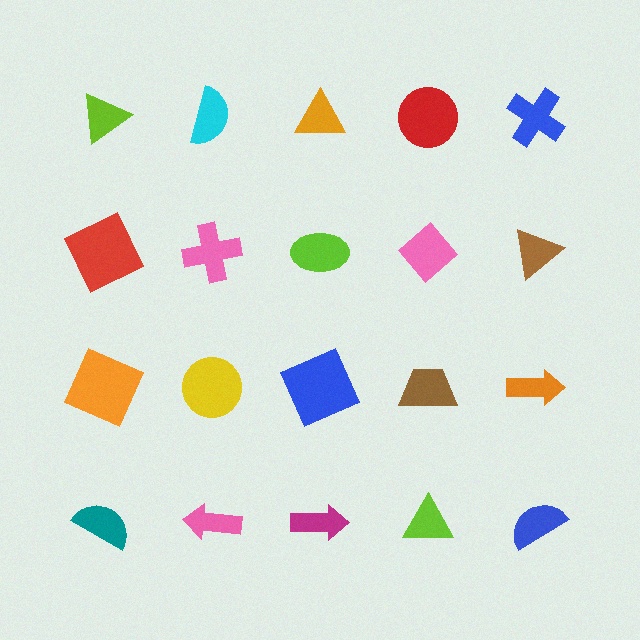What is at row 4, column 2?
A pink arrow.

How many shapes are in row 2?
5 shapes.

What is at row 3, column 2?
A yellow circle.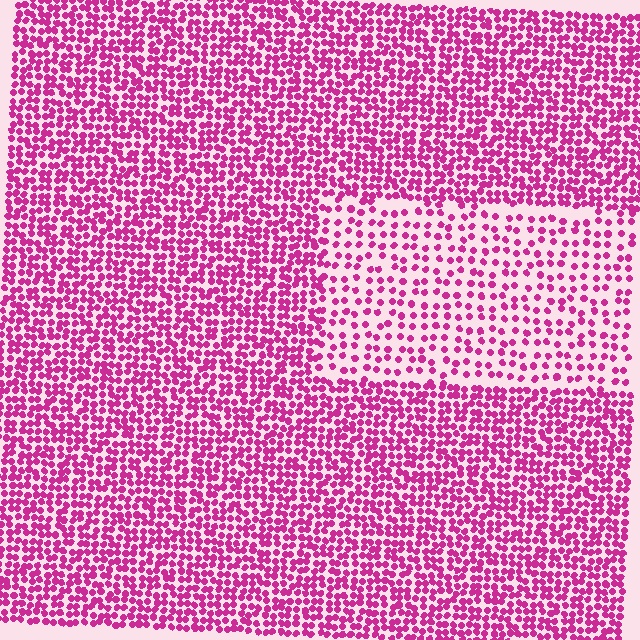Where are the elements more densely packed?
The elements are more densely packed outside the rectangle boundary.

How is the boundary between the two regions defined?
The boundary is defined by a change in element density (approximately 2.1x ratio). All elements are the same color, size, and shape.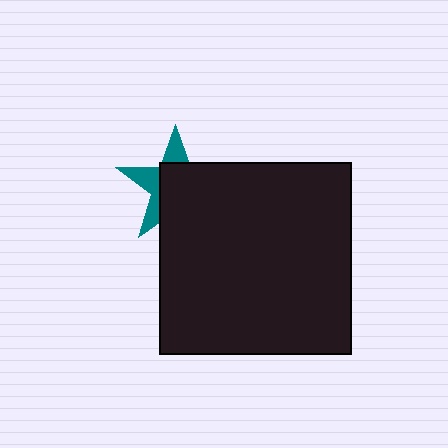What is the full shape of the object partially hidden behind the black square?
The partially hidden object is a teal star.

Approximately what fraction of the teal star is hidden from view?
Roughly 63% of the teal star is hidden behind the black square.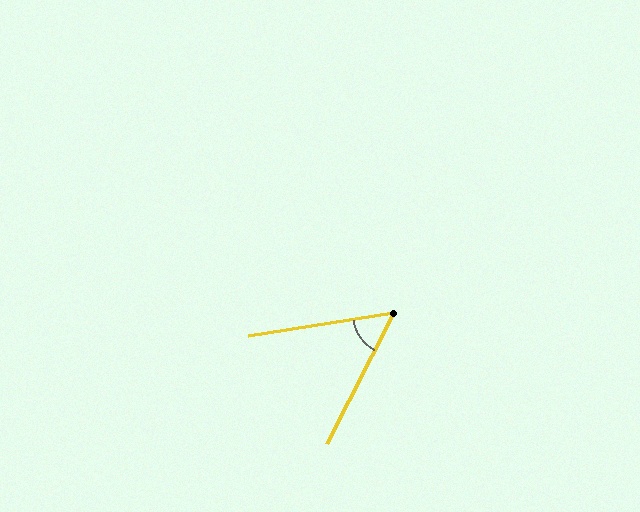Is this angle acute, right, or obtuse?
It is acute.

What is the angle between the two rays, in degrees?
Approximately 54 degrees.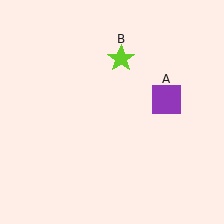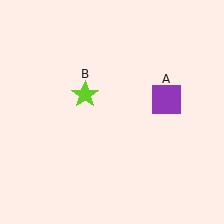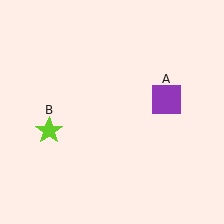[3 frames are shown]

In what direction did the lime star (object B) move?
The lime star (object B) moved down and to the left.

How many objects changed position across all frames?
1 object changed position: lime star (object B).